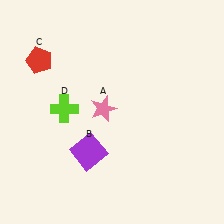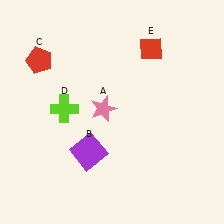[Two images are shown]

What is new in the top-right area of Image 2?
A red diamond (E) was added in the top-right area of Image 2.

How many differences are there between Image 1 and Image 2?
There is 1 difference between the two images.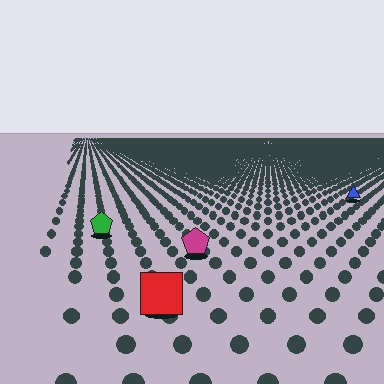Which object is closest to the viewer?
The red square is closest. The texture marks near it are larger and more spread out.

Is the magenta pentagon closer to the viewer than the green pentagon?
Yes. The magenta pentagon is closer — you can tell from the texture gradient: the ground texture is coarser near it.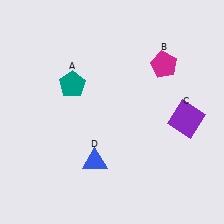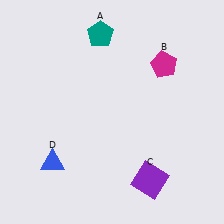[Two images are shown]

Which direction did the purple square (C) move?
The purple square (C) moved down.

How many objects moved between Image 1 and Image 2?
3 objects moved between the two images.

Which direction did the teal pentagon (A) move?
The teal pentagon (A) moved up.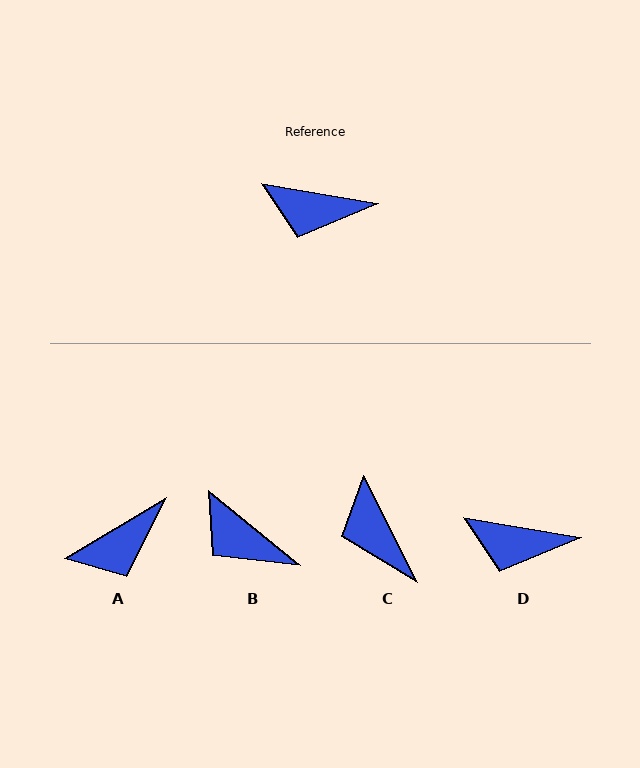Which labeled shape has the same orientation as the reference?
D.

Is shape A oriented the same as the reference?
No, it is off by about 40 degrees.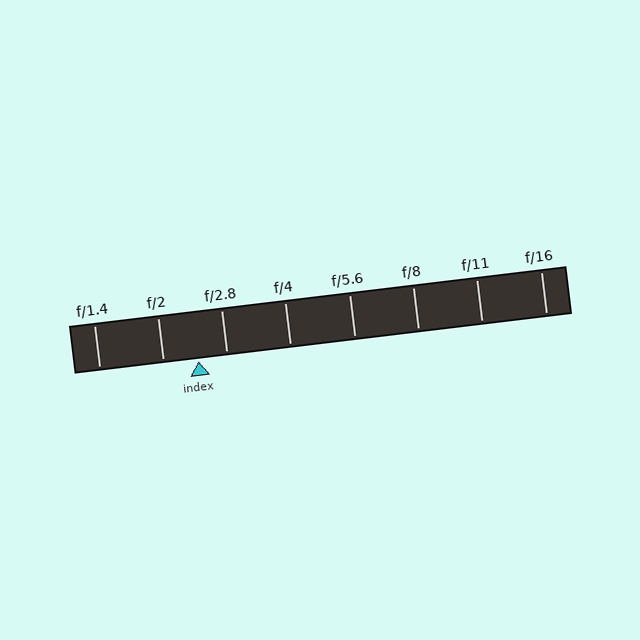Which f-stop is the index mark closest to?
The index mark is closest to f/2.8.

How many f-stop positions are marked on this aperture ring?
There are 8 f-stop positions marked.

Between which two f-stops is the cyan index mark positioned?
The index mark is between f/2 and f/2.8.